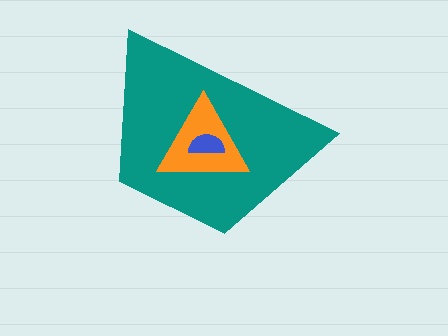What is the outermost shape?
The teal trapezoid.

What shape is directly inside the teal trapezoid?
The orange triangle.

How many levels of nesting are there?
3.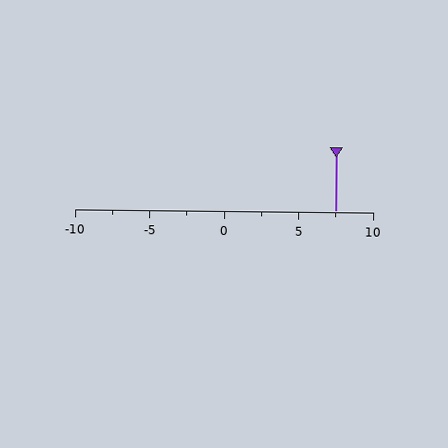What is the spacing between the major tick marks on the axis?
The major ticks are spaced 5 apart.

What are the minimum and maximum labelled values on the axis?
The axis runs from -10 to 10.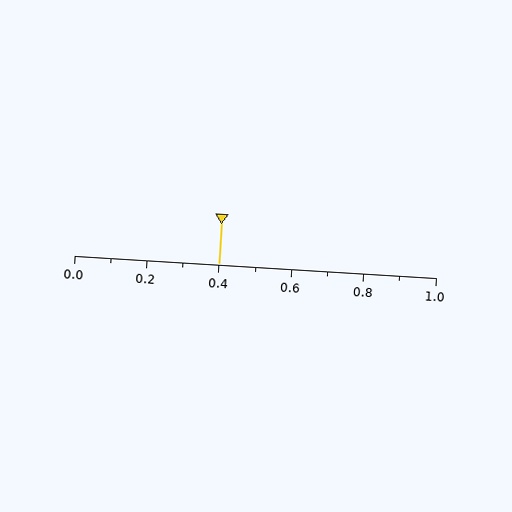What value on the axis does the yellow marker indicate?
The marker indicates approximately 0.4.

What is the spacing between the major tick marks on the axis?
The major ticks are spaced 0.2 apart.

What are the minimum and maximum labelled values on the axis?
The axis runs from 0.0 to 1.0.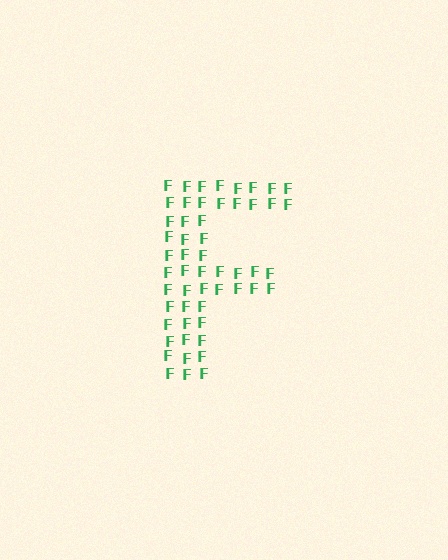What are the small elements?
The small elements are letter F's.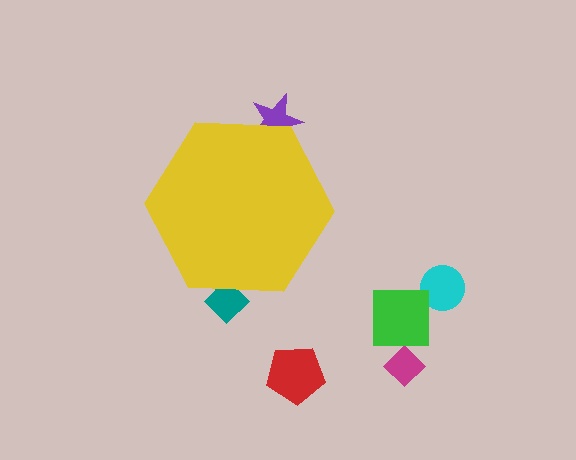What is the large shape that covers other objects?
A yellow hexagon.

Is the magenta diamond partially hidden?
No, the magenta diamond is fully visible.